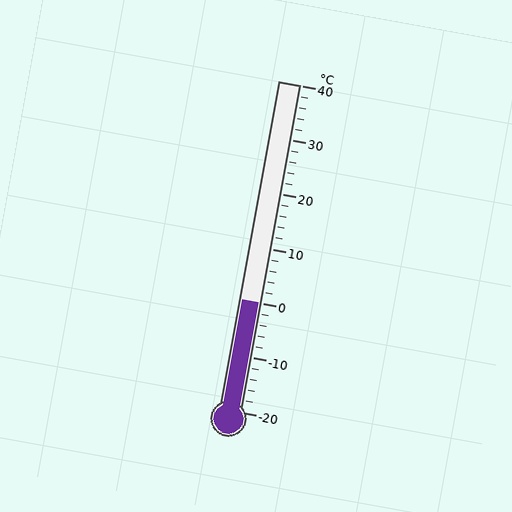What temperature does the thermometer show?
The thermometer shows approximately 0°C.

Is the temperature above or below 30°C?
The temperature is below 30°C.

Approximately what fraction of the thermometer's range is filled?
The thermometer is filled to approximately 35% of its range.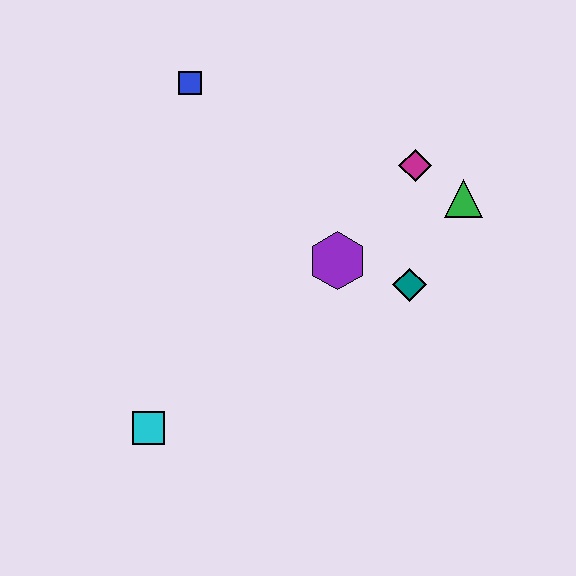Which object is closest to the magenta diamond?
The green triangle is closest to the magenta diamond.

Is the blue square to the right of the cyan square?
Yes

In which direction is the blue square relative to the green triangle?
The blue square is to the left of the green triangle.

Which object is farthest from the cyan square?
The green triangle is farthest from the cyan square.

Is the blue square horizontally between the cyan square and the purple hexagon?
Yes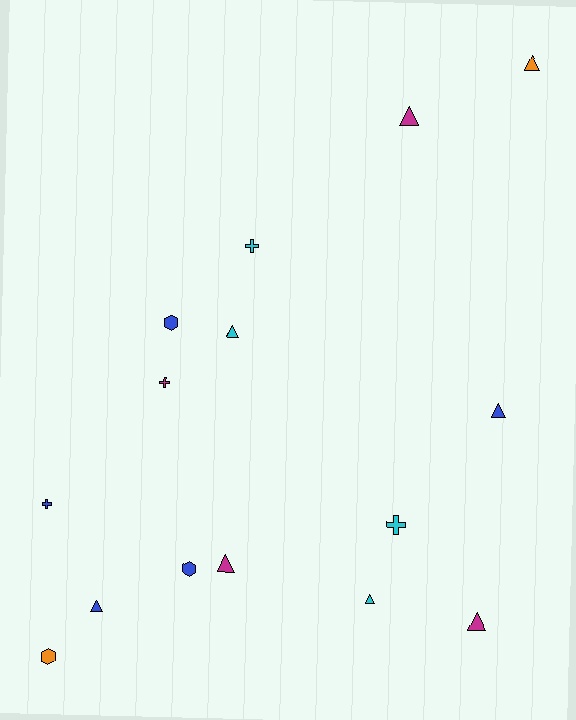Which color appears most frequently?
Blue, with 5 objects.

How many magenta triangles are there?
There are 3 magenta triangles.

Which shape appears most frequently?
Triangle, with 8 objects.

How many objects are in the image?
There are 15 objects.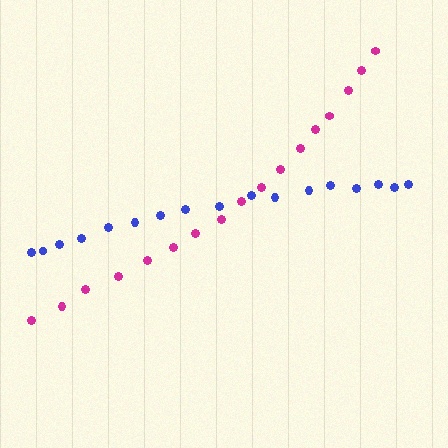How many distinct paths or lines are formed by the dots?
There are 2 distinct paths.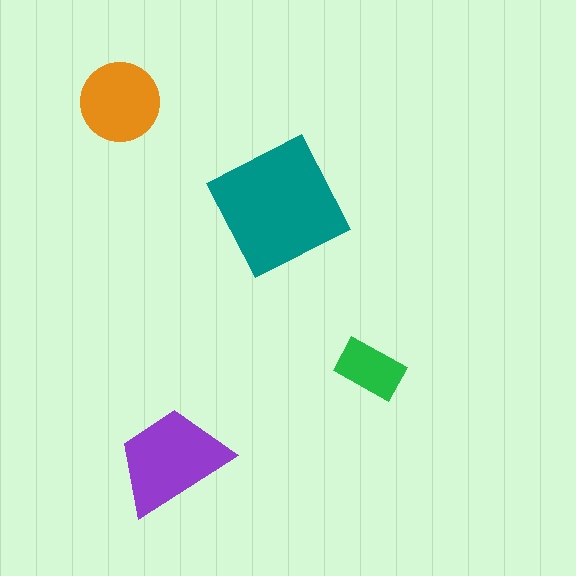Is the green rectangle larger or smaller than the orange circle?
Smaller.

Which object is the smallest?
The green rectangle.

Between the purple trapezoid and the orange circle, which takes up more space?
The purple trapezoid.